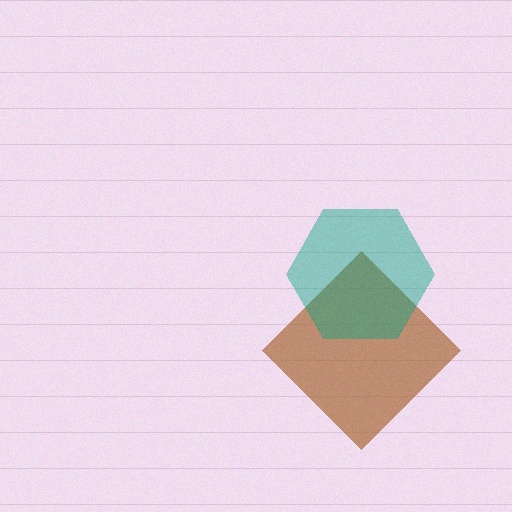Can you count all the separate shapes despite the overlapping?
Yes, there are 2 separate shapes.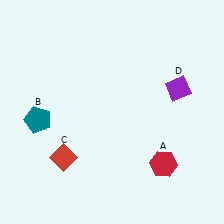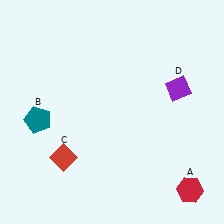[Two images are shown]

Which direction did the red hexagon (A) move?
The red hexagon (A) moved right.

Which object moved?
The red hexagon (A) moved right.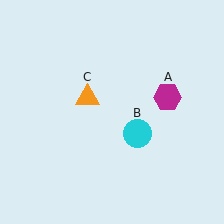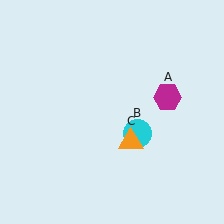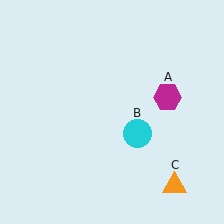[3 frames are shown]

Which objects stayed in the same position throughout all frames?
Magenta hexagon (object A) and cyan circle (object B) remained stationary.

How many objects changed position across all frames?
1 object changed position: orange triangle (object C).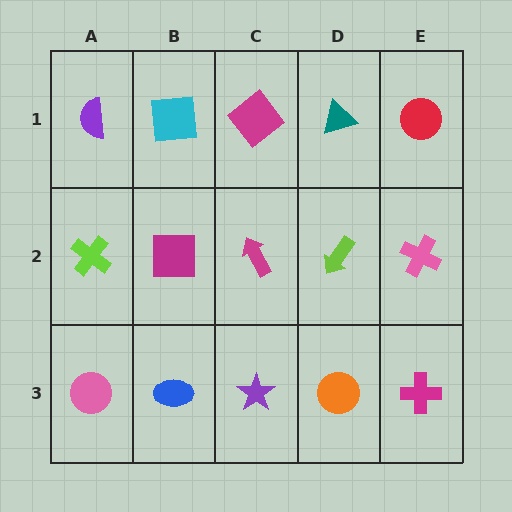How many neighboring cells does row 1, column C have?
3.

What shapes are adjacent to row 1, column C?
A magenta arrow (row 2, column C), a cyan square (row 1, column B), a teal triangle (row 1, column D).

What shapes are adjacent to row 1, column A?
A lime cross (row 2, column A), a cyan square (row 1, column B).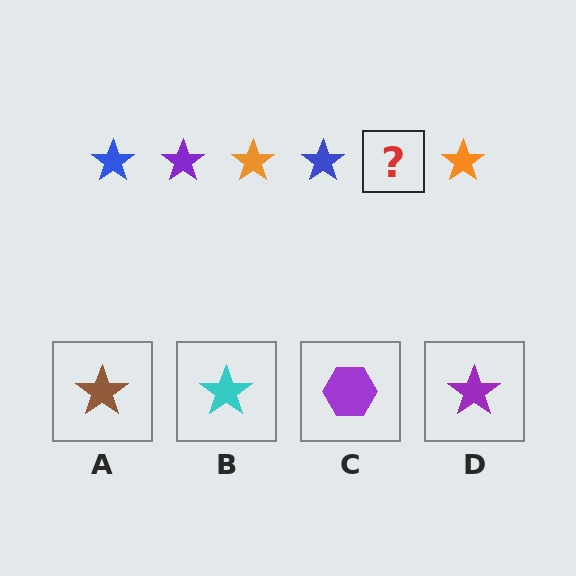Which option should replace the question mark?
Option D.